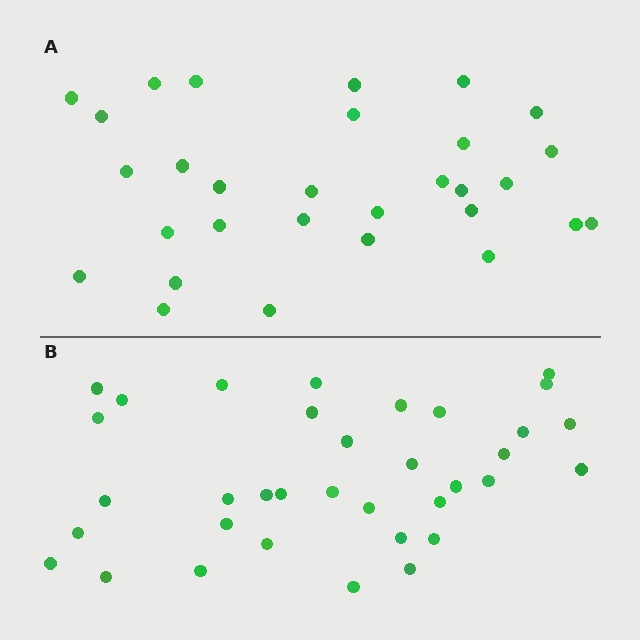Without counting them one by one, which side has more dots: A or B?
Region B (the bottom region) has more dots.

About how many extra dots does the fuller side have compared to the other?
Region B has about 5 more dots than region A.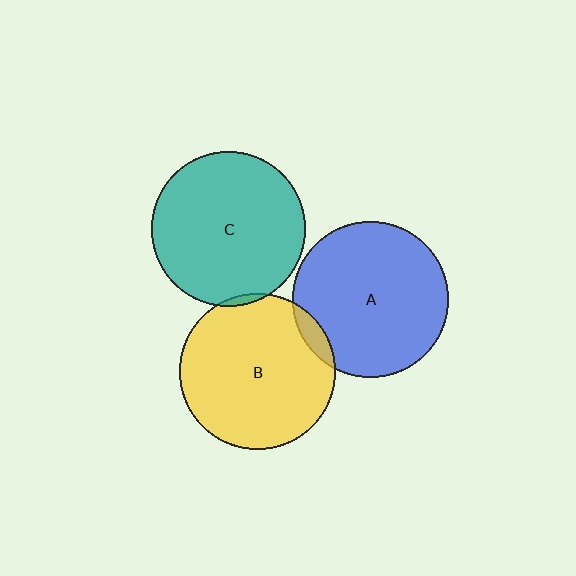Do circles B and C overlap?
Yes.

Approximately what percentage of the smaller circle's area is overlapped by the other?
Approximately 5%.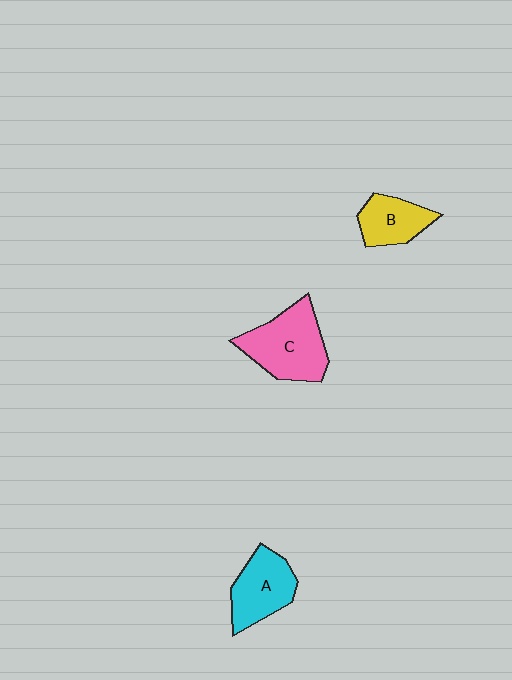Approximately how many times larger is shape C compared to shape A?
Approximately 1.3 times.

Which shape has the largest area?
Shape C (pink).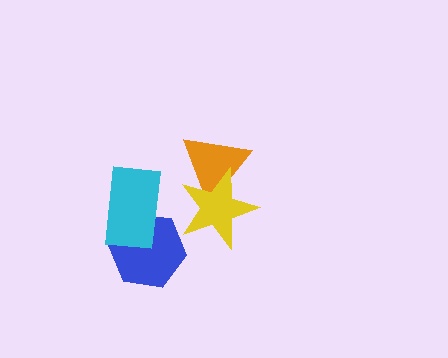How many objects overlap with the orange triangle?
1 object overlaps with the orange triangle.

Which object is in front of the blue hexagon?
The cyan rectangle is in front of the blue hexagon.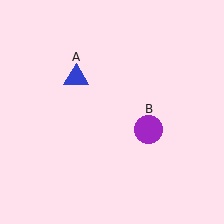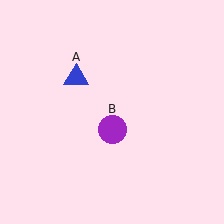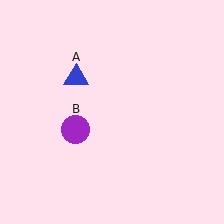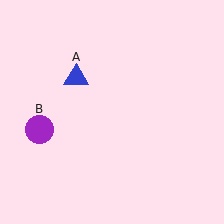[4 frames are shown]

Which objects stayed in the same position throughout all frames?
Blue triangle (object A) remained stationary.